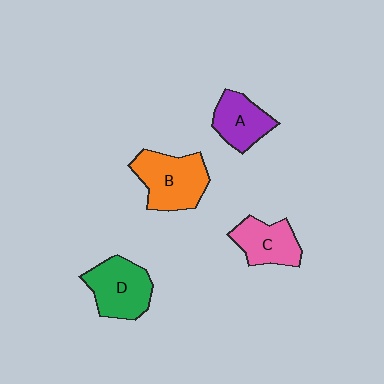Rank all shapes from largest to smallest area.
From largest to smallest: B (orange), D (green), C (pink), A (purple).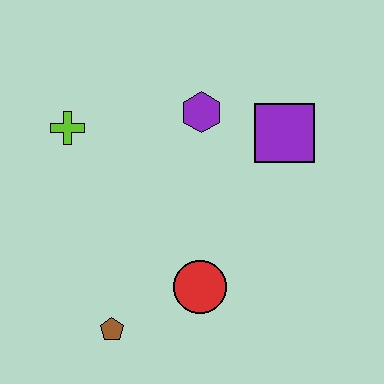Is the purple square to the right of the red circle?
Yes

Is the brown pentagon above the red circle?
No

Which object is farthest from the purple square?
The brown pentagon is farthest from the purple square.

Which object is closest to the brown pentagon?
The red circle is closest to the brown pentagon.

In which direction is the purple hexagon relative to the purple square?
The purple hexagon is to the left of the purple square.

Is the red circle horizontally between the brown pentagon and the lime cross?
No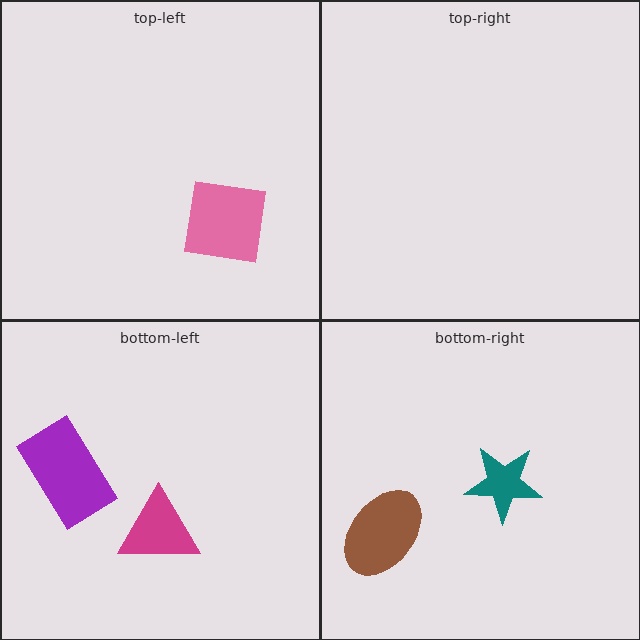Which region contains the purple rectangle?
The bottom-left region.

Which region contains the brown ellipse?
The bottom-right region.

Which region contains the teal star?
The bottom-right region.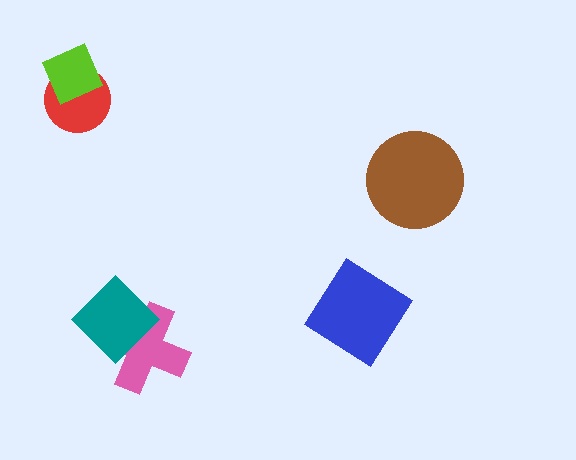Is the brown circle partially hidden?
No, no other shape covers it.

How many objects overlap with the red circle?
1 object overlaps with the red circle.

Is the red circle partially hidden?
Yes, it is partially covered by another shape.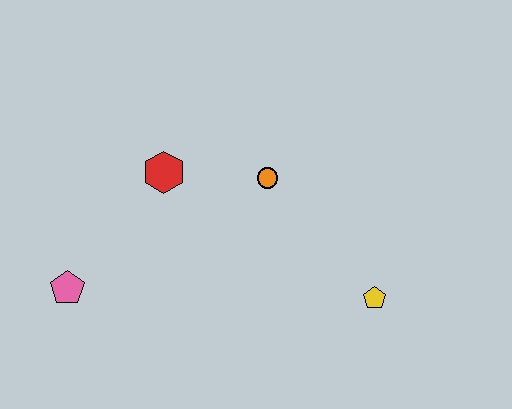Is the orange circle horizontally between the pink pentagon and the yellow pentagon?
Yes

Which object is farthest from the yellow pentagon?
The pink pentagon is farthest from the yellow pentagon.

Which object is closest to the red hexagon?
The orange circle is closest to the red hexagon.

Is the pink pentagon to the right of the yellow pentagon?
No